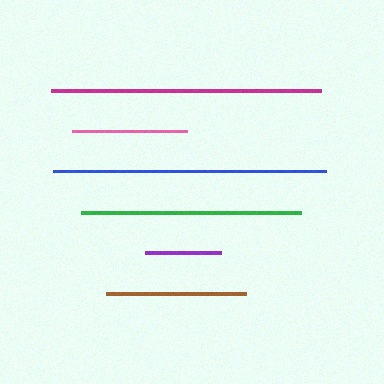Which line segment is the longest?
The blue line is the longest at approximately 273 pixels.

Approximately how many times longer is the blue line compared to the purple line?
The blue line is approximately 3.6 times the length of the purple line.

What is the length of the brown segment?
The brown segment is approximately 140 pixels long.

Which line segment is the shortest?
The purple line is the shortest at approximately 76 pixels.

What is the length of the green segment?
The green segment is approximately 220 pixels long.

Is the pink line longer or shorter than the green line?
The green line is longer than the pink line.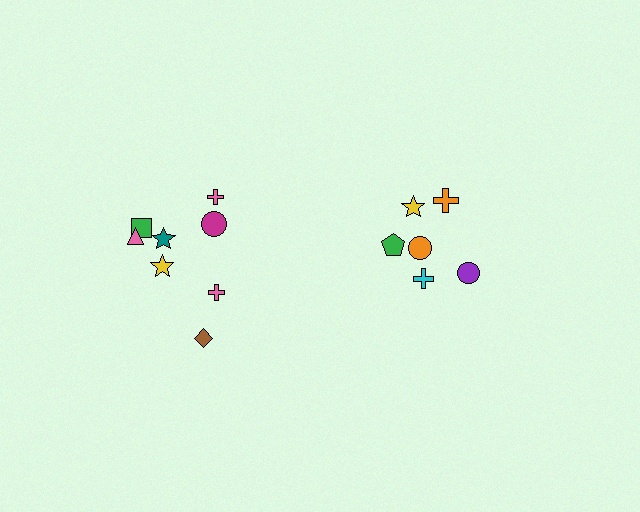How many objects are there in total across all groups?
There are 14 objects.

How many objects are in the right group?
There are 6 objects.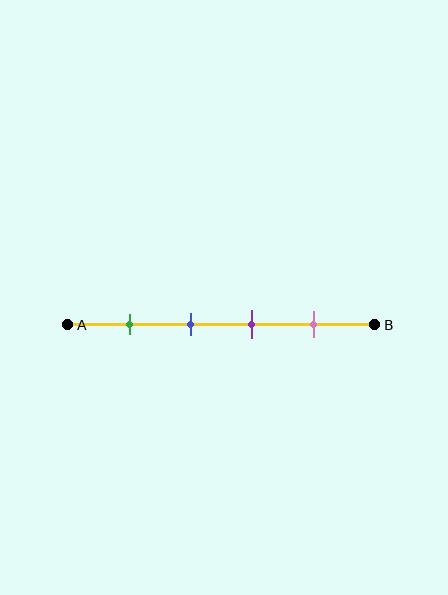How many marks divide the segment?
There are 4 marks dividing the segment.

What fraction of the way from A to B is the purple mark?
The purple mark is approximately 60% (0.6) of the way from A to B.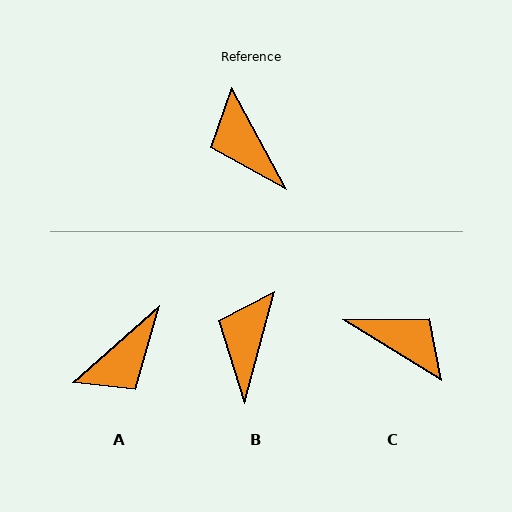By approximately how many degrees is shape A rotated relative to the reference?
Approximately 103 degrees counter-clockwise.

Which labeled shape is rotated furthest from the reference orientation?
C, about 150 degrees away.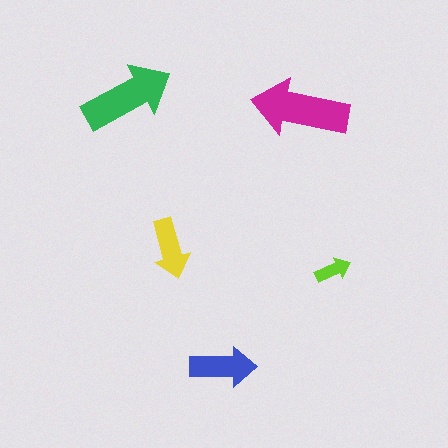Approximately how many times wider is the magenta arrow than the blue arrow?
About 1.5 times wider.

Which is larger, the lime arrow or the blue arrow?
The blue one.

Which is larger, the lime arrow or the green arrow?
The green one.